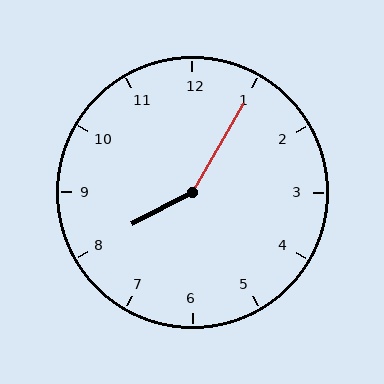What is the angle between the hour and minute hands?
Approximately 148 degrees.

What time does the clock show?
8:05.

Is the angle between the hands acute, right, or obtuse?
It is obtuse.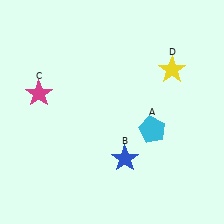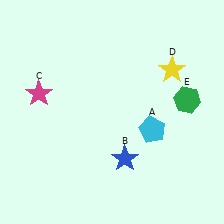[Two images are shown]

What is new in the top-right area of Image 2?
A green hexagon (E) was added in the top-right area of Image 2.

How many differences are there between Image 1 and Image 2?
There is 1 difference between the two images.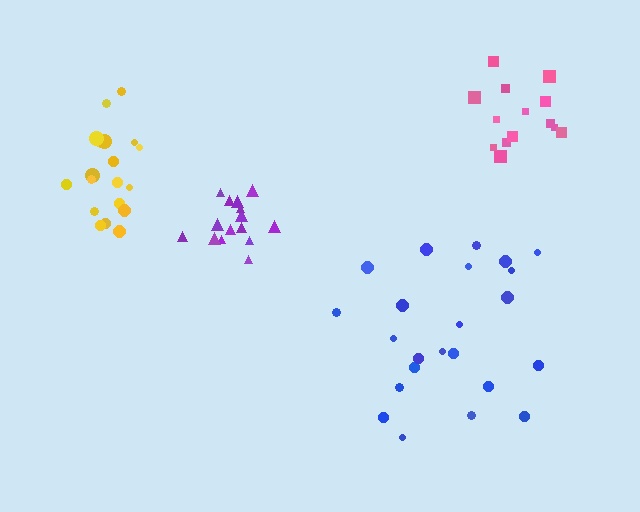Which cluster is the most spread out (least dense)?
Blue.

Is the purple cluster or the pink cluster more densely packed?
Purple.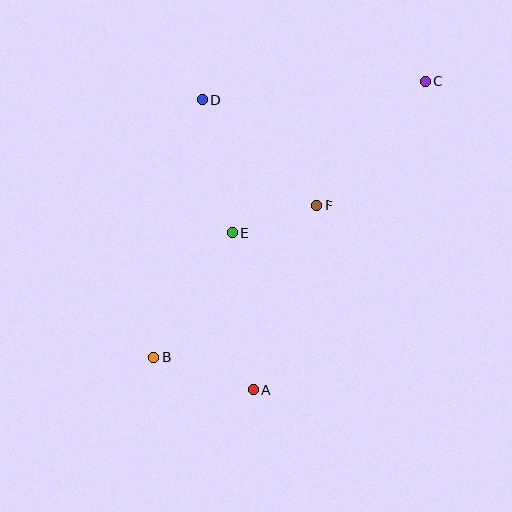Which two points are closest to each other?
Points E and F are closest to each other.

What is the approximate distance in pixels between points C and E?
The distance between C and E is approximately 245 pixels.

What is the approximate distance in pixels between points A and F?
The distance between A and F is approximately 195 pixels.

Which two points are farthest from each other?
Points B and C are farthest from each other.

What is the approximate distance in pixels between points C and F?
The distance between C and F is approximately 165 pixels.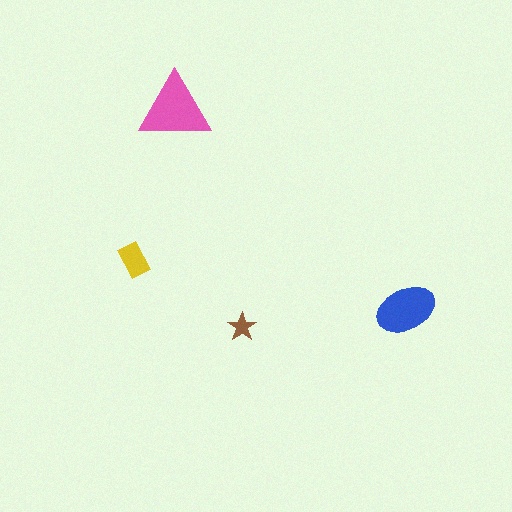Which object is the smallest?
The brown star.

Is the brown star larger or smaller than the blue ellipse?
Smaller.